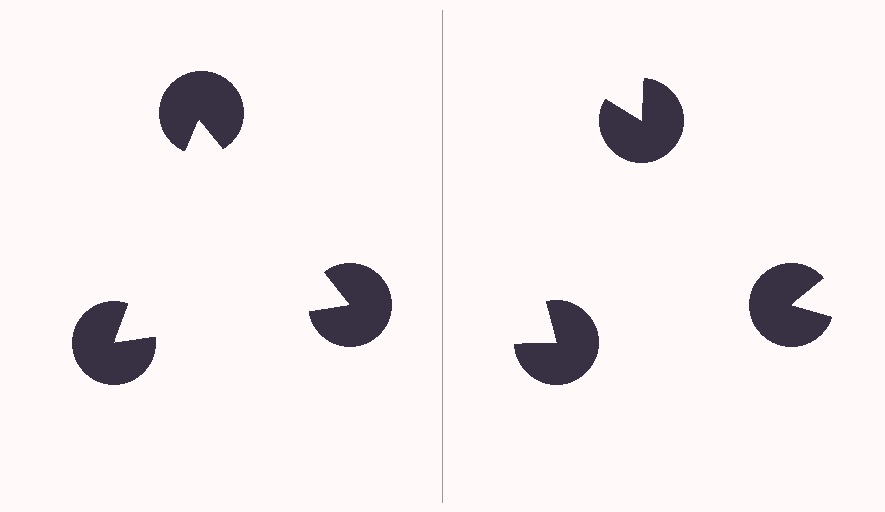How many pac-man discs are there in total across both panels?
6 — 3 on each side.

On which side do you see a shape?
An illusory triangle appears on the left side. On the right side the wedge cuts are rotated, so no coherent shape forms.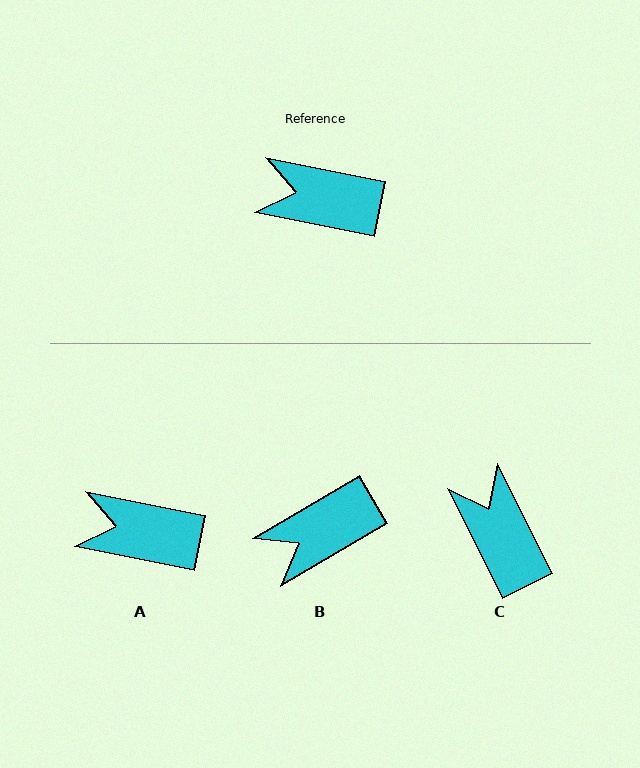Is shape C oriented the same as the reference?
No, it is off by about 52 degrees.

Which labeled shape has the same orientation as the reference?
A.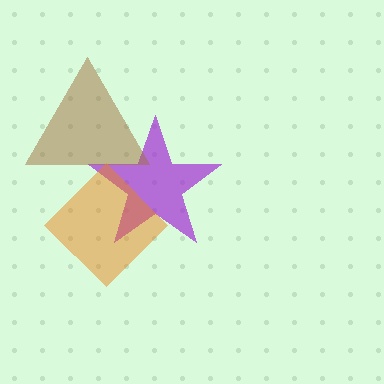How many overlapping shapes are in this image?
There are 3 overlapping shapes in the image.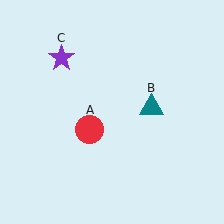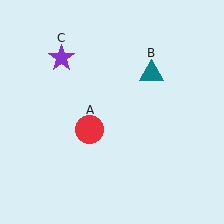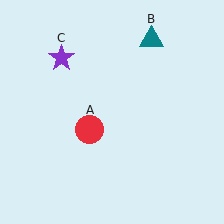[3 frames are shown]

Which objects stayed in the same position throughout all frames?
Red circle (object A) and purple star (object C) remained stationary.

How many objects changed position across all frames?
1 object changed position: teal triangle (object B).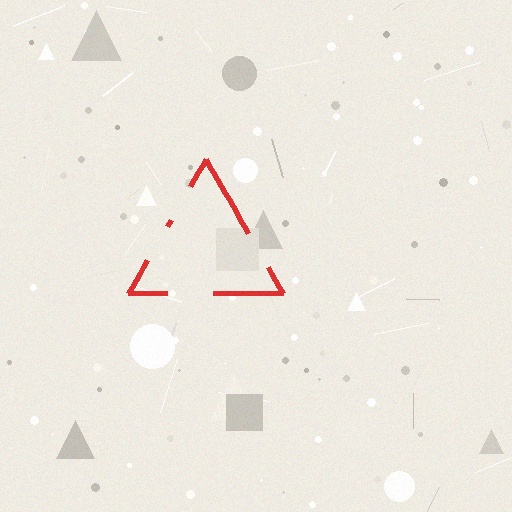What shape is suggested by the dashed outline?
The dashed outline suggests a triangle.